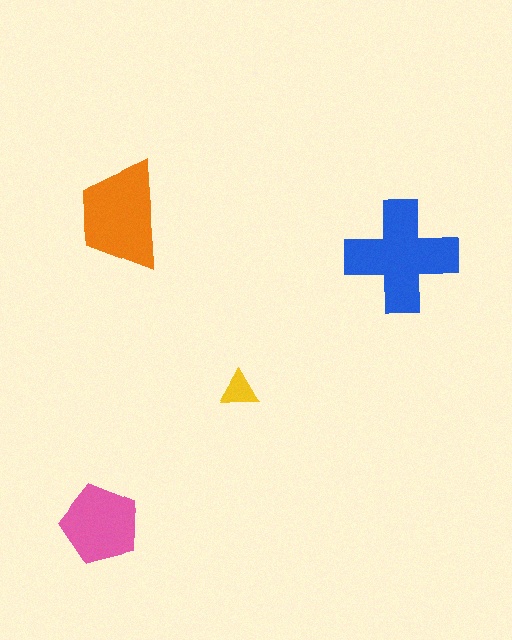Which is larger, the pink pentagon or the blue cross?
The blue cross.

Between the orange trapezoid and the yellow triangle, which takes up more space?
The orange trapezoid.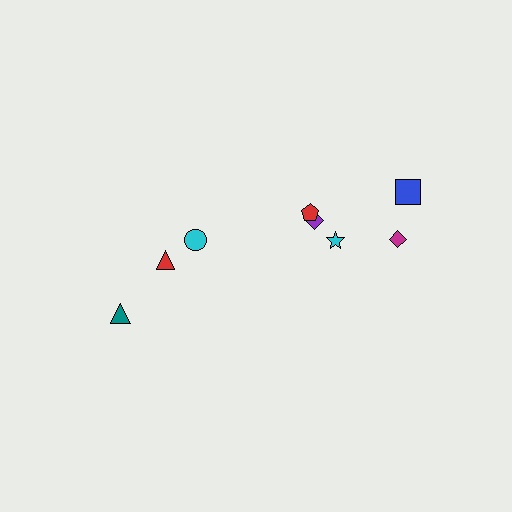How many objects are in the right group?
There are 5 objects.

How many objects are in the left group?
There are 3 objects.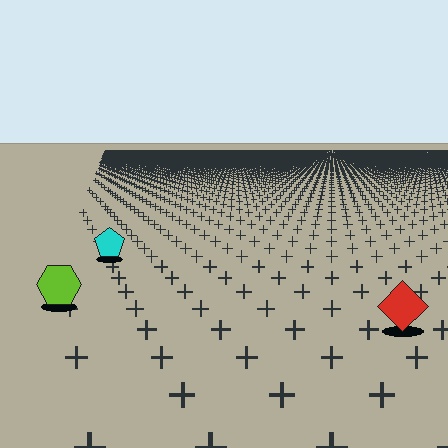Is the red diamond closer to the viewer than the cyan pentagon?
Yes. The red diamond is closer — you can tell from the texture gradient: the ground texture is coarser near it.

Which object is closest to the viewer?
The red diamond is closest. The texture marks near it are larger and more spread out.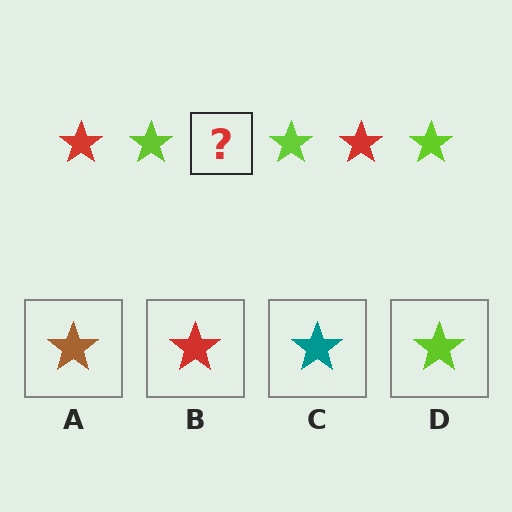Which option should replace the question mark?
Option B.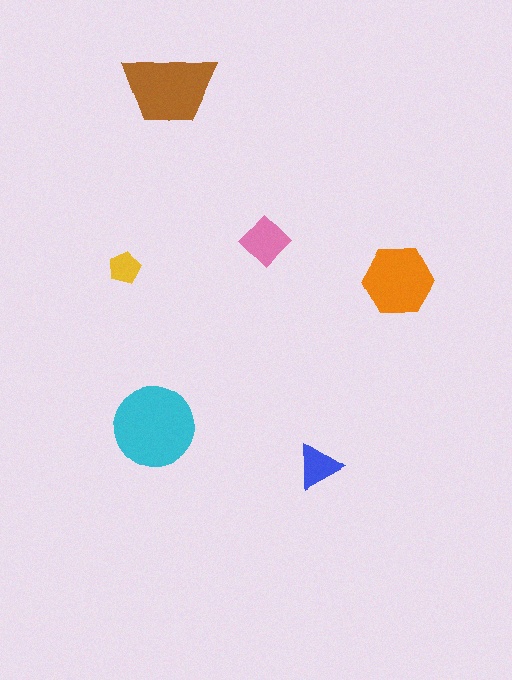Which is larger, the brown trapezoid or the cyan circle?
The cyan circle.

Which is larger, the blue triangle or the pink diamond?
The pink diamond.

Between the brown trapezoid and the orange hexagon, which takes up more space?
The brown trapezoid.